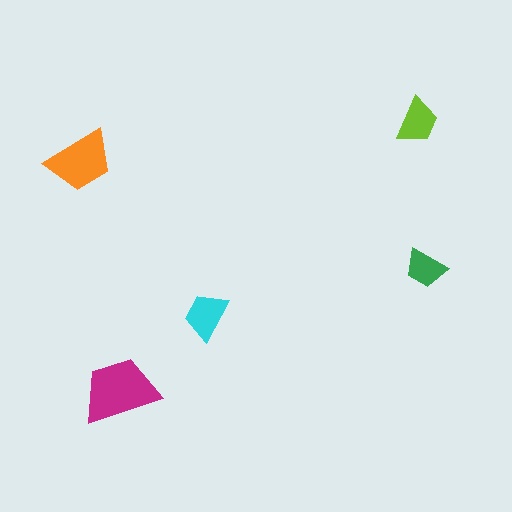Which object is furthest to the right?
The green trapezoid is rightmost.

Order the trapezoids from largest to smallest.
the magenta one, the orange one, the cyan one, the lime one, the green one.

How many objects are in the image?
There are 5 objects in the image.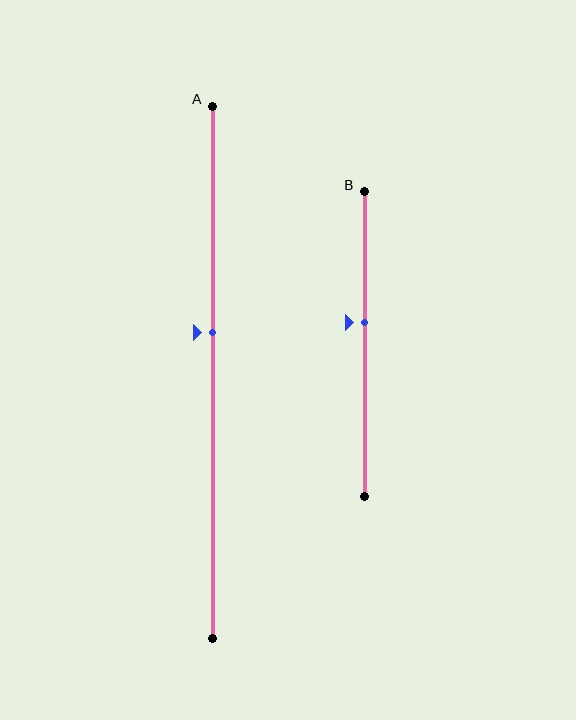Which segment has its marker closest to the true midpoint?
Segment B has its marker closest to the true midpoint.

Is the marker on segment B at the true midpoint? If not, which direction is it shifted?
No, the marker on segment B is shifted upward by about 7% of the segment length.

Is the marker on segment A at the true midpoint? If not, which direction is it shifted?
No, the marker on segment A is shifted upward by about 7% of the segment length.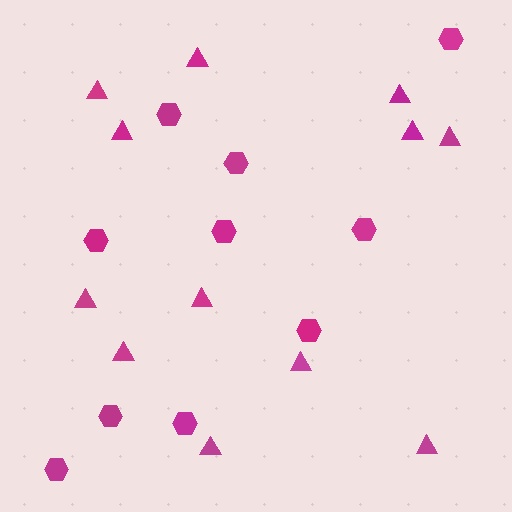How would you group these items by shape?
There are 2 groups: one group of triangles (12) and one group of hexagons (10).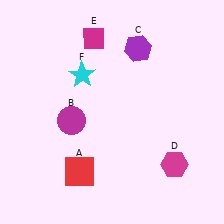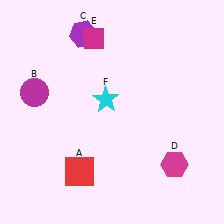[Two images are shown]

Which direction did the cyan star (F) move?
The cyan star (F) moved down.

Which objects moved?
The objects that moved are: the magenta circle (B), the purple hexagon (C), the cyan star (F).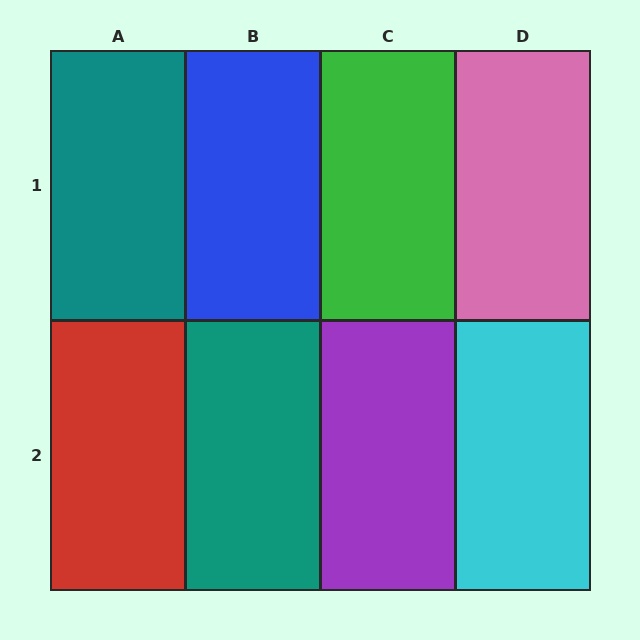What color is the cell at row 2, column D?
Cyan.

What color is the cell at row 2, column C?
Purple.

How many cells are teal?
2 cells are teal.